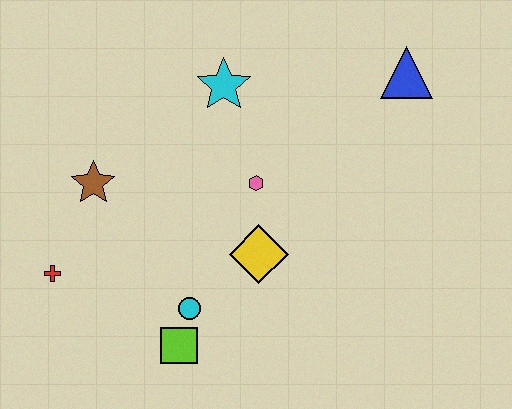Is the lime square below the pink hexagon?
Yes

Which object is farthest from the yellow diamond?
The blue triangle is farthest from the yellow diamond.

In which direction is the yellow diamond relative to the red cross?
The yellow diamond is to the right of the red cross.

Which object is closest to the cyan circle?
The lime square is closest to the cyan circle.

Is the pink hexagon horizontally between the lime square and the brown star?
No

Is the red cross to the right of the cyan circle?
No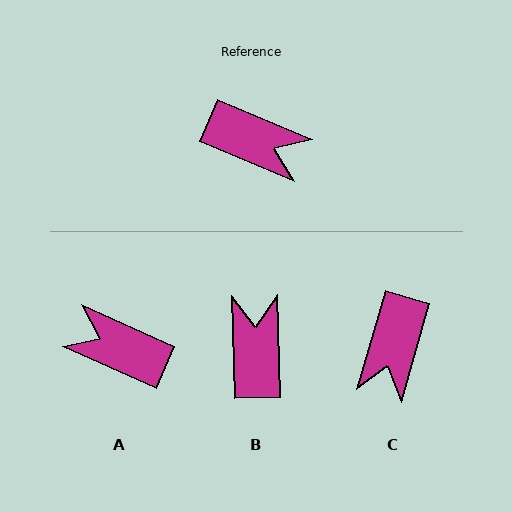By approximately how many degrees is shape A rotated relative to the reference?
Approximately 179 degrees counter-clockwise.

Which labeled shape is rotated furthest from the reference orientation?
A, about 179 degrees away.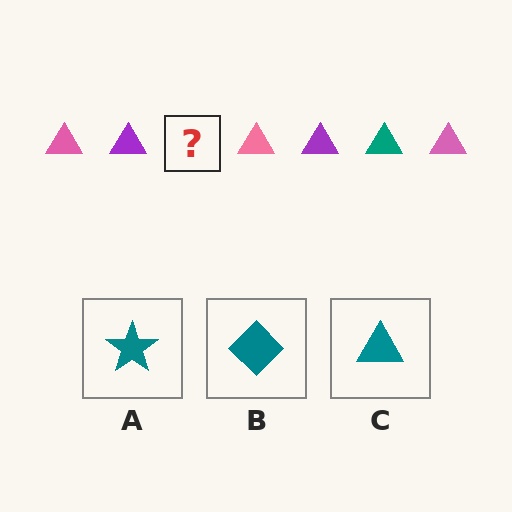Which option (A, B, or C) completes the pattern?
C.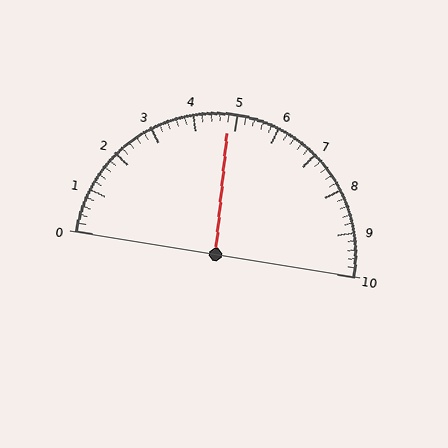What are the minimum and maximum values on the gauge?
The gauge ranges from 0 to 10.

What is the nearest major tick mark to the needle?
The nearest major tick mark is 5.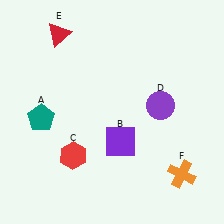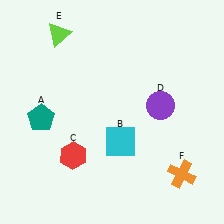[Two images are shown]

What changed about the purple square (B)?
In Image 1, B is purple. In Image 2, it changed to cyan.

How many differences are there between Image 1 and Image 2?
There are 2 differences between the two images.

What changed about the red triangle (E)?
In Image 1, E is red. In Image 2, it changed to lime.